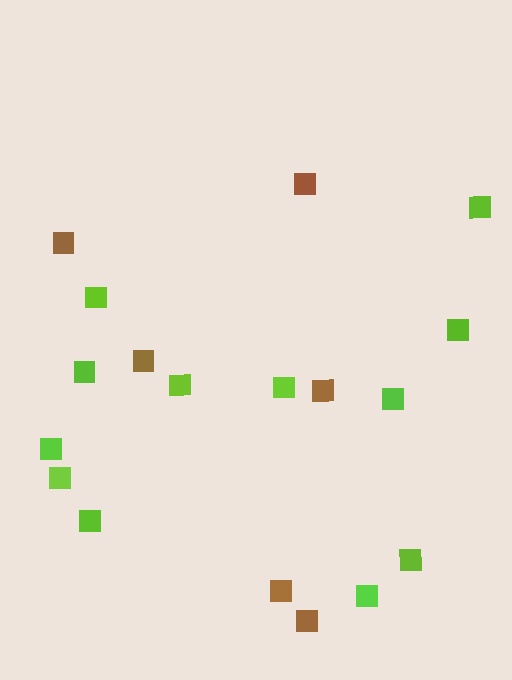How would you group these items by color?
There are 2 groups: one group of brown squares (6) and one group of lime squares (12).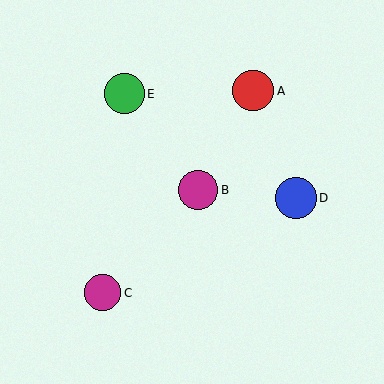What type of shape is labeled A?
Shape A is a red circle.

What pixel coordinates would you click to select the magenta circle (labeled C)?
Click at (103, 293) to select the magenta circle C.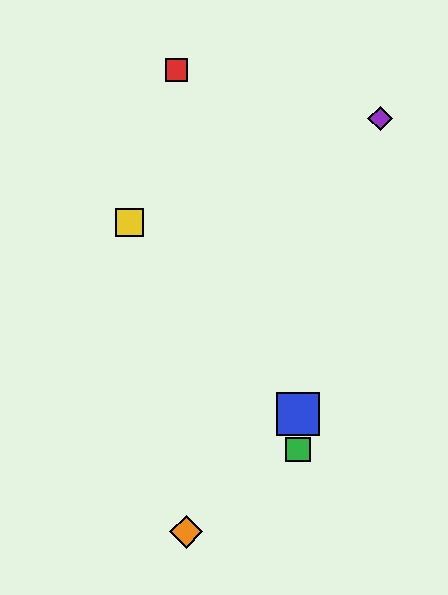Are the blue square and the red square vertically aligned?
No, the blue square is at x≈298 and the red square is at x≈176.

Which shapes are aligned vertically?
The blue square, the green square are aligned vertically.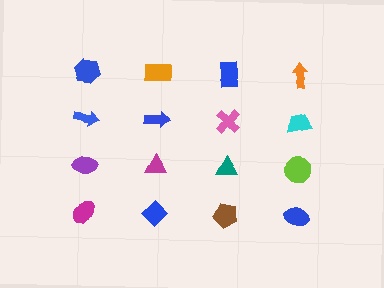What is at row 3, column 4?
A lime circle.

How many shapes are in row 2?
4 shapes.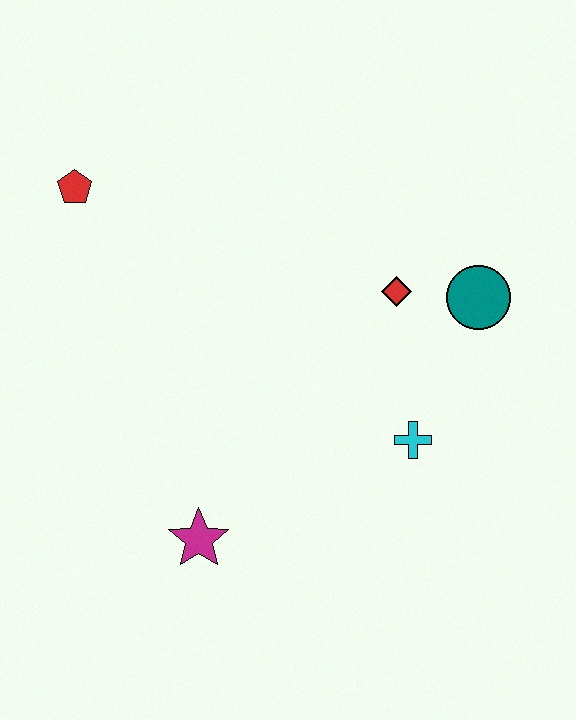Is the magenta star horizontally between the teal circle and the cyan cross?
No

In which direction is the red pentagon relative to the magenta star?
The red pentagon is above the magenta star.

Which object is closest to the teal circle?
The red diamond is closest to the teal circle.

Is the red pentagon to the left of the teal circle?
Yes